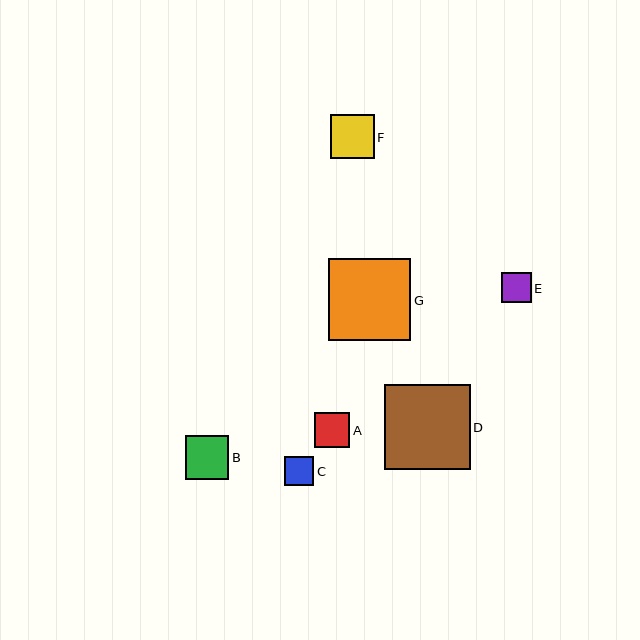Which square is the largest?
Square D is the largest with a size of approximately 86 pixels.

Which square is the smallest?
Square C is the smallest with a size of approximately 30 pixels.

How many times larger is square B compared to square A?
Square B is approximately 1.2 times the size of square A.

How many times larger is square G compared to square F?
Square G is approximately 1.9 times the size of square F.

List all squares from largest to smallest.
From largest to smallest: D, G, F, B, A, E, C.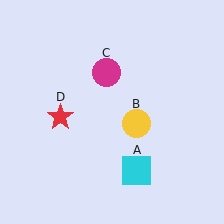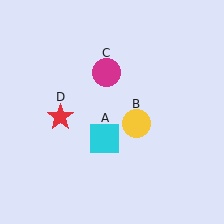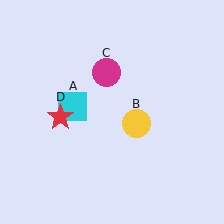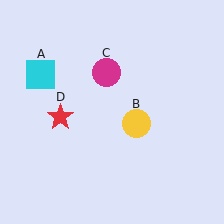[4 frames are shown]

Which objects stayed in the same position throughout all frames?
Yellow circle (object B) and magenta circle (object C) and red star (object D) remained stationary.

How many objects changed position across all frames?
1 object changed position: cyan square (object A).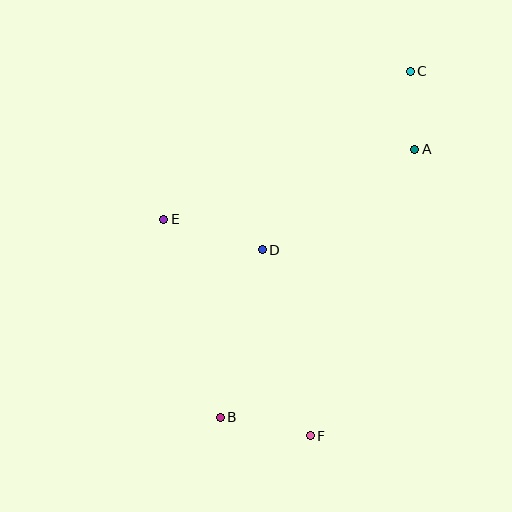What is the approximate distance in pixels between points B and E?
The distance between B and E is approximately 206 pixels.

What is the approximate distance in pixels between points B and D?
The distance between B and D is approximately 172 pixels.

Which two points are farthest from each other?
Points B and C are farthest from each other.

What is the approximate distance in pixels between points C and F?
The distance between C and F is approximately 378 pixels.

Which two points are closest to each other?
Points A and C are closest to each other.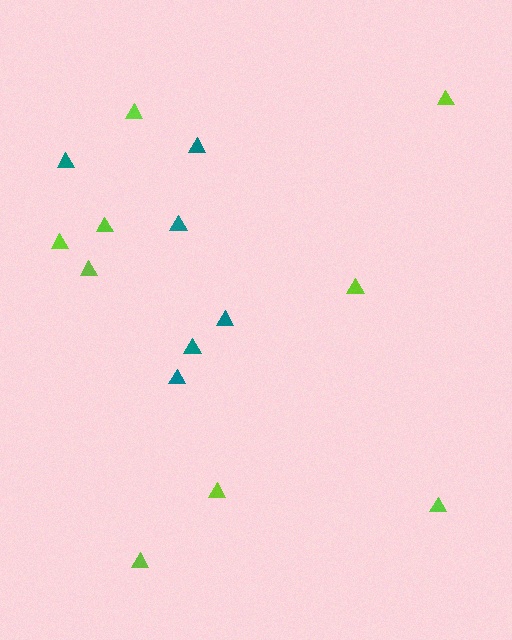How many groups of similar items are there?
There are 2 groups: one group of teal triangles (6) and one group of lime triangles (9).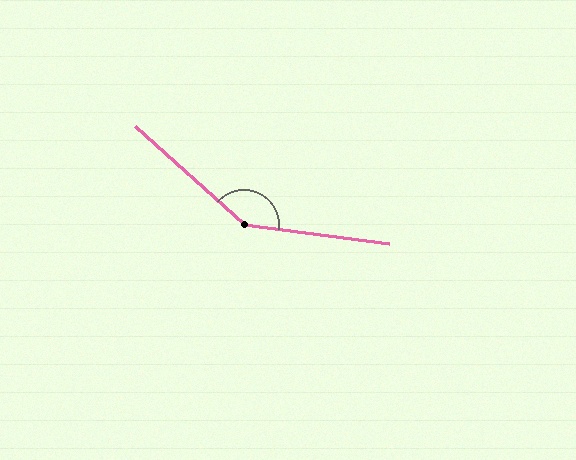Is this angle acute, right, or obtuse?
It is obtuse.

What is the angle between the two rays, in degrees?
Approximately 145 degrees.